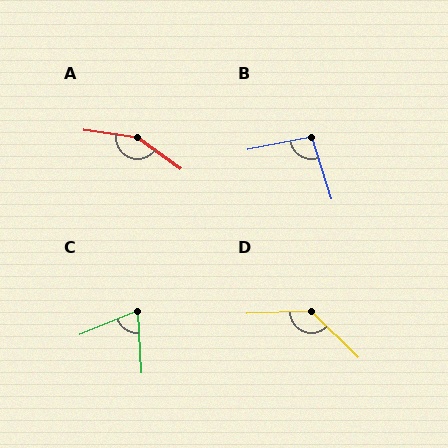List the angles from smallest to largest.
C (70°), B (97°), D (133°), A (152°).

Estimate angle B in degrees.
Approximately 97 degrees.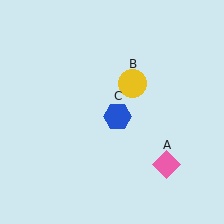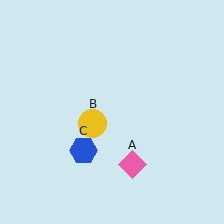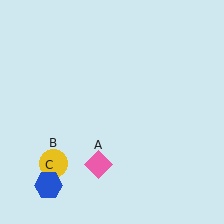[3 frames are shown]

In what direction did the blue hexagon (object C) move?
The blue hexagon (object C) moved down and to the left.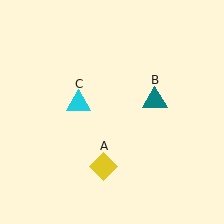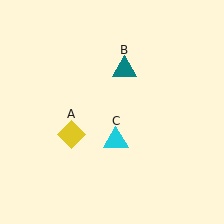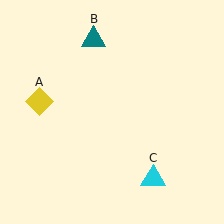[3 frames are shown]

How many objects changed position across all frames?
3 objects changed position: yellow diamond (object A), teal triangle (object B), cyan triangle (object C).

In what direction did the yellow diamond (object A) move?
The yellow diamond (object A) moved up and to the left.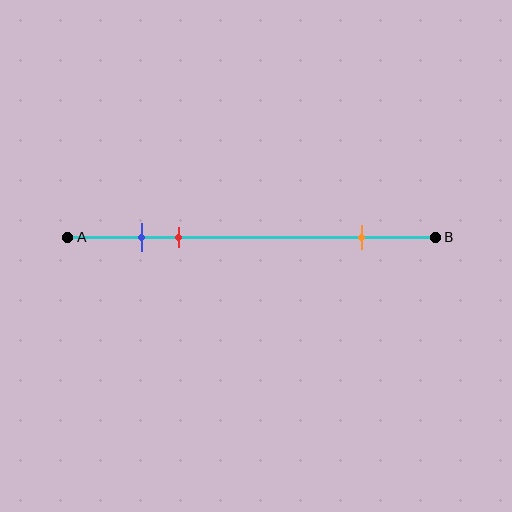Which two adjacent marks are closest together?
The blue and red marks are the closest adjacent pair.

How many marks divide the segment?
There are 3 marks dividing the segment.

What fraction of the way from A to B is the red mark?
The red mark is approximately 30% (0.3) of the way from A to B.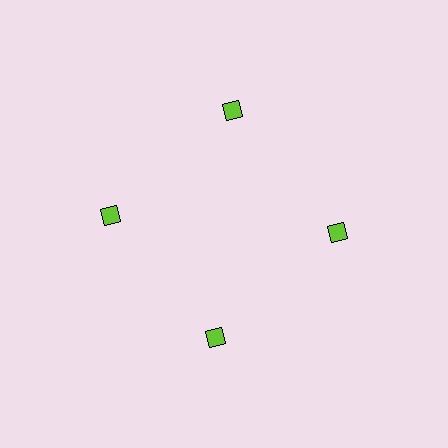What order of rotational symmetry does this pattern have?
This pattern has 4-fold rotational symmetry.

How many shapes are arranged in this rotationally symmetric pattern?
There are 4 shapes, arranged in 4 groups of 1.